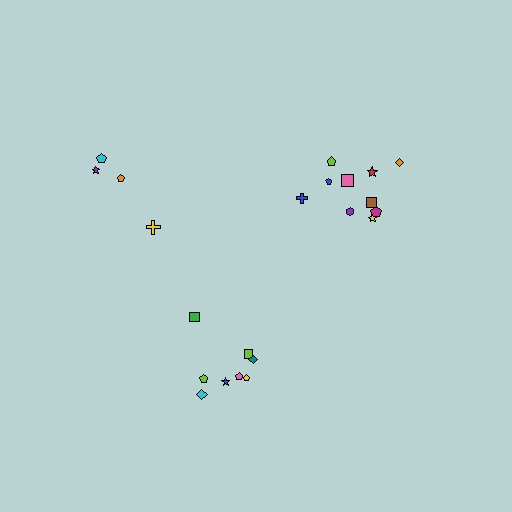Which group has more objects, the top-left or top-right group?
The top-right group.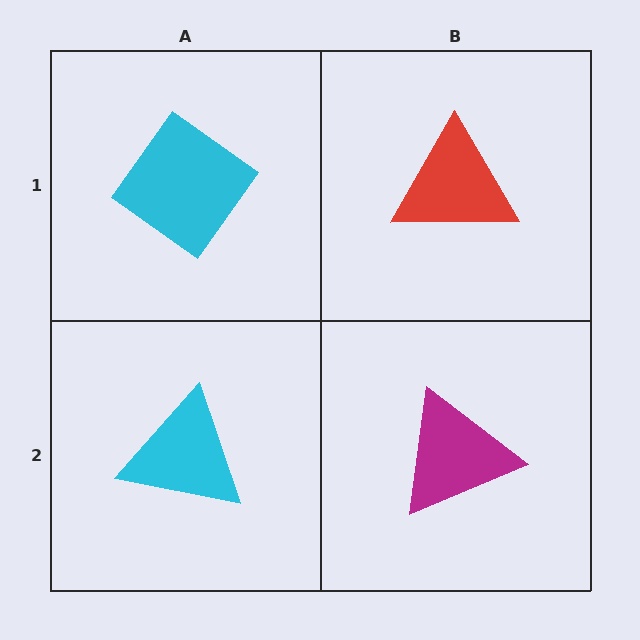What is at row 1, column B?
A red triangle.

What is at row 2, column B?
A magenta triangle.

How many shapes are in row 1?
2 shapes.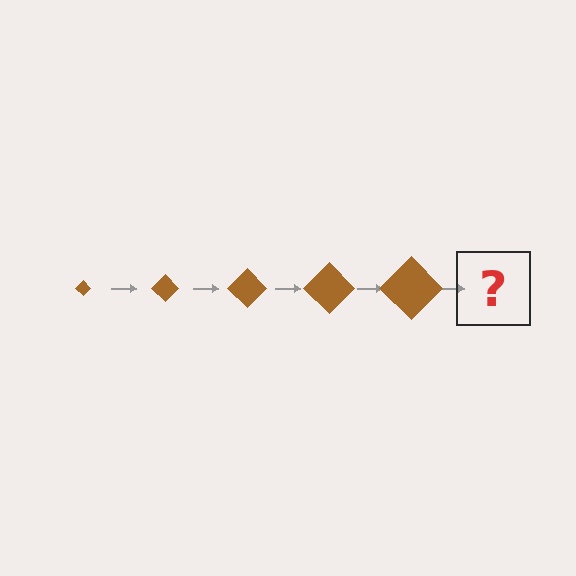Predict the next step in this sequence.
The next step is a brown diamond, larger than the previous one.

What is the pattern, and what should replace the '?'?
The pattern is that the diamond gets progressively larger each step. The '?' should be a brown diamond, larger than the previous one.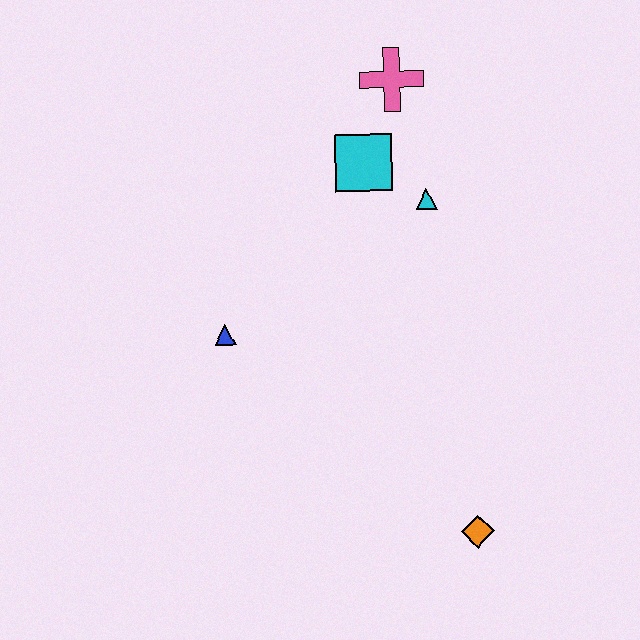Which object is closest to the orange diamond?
The blue triangle is closest to the orange diamond.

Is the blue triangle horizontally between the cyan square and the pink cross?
No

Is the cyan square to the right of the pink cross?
No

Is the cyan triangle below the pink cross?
Yes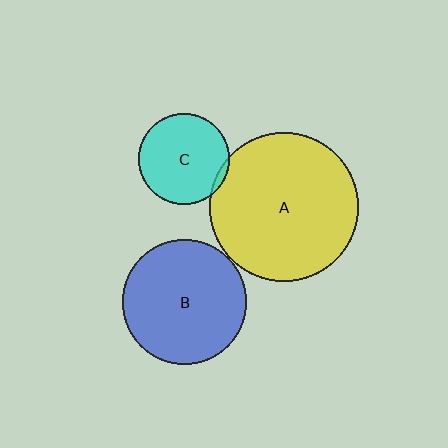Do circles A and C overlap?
Yes.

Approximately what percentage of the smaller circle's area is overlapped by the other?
Approximately 5%.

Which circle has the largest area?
Circle A (yellow).